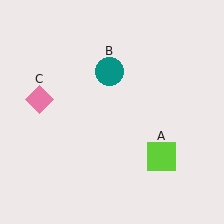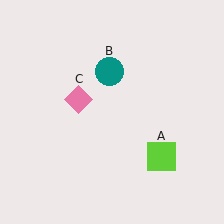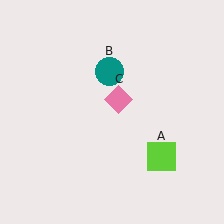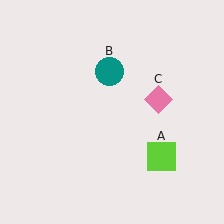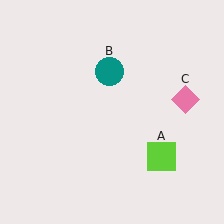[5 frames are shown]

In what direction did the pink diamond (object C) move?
The pink diamond (object C) moved right.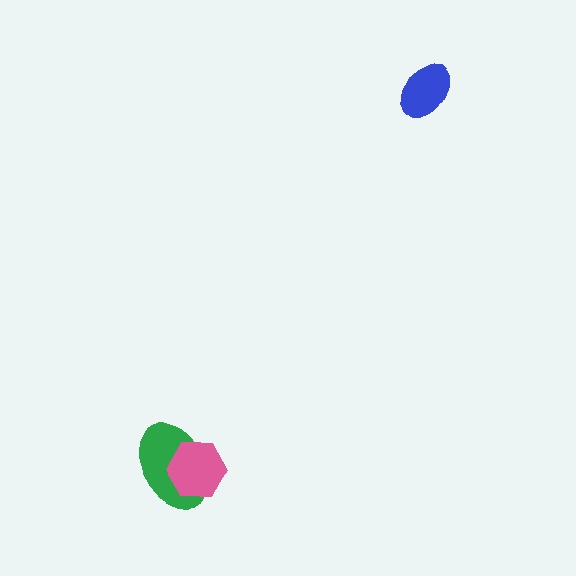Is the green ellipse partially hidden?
Yes, it is partially covered by another shape.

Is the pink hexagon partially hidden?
No, no other shape covers it.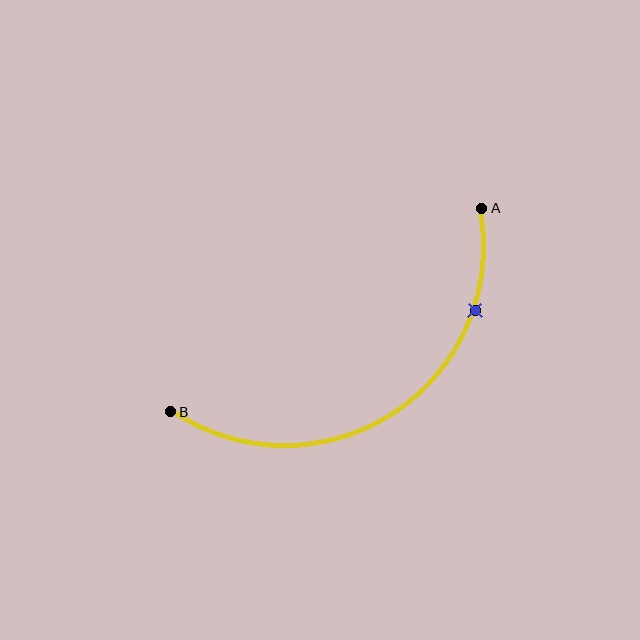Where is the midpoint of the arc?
The arc midpoint is the point on the curve farthest from the straight line joining A and B. It sits below that line.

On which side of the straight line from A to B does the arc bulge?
The arc bulges below the straight line connecting A and B.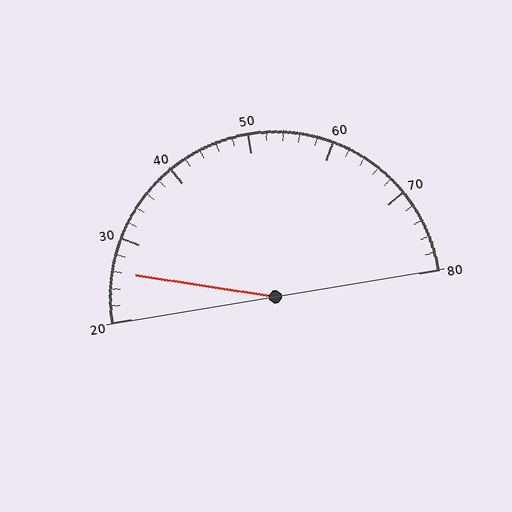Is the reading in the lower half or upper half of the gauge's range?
The reading is in the lower half of the range (20 to 80).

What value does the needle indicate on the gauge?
The needle indicates approximately 26.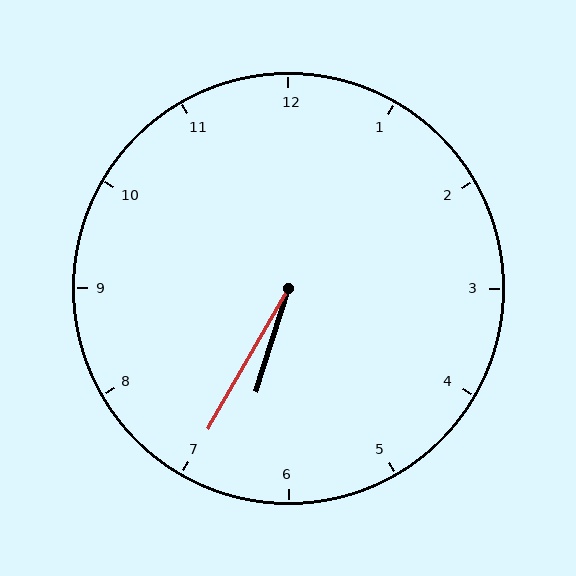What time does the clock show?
6:35.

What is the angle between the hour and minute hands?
Approximately 12 degrees.